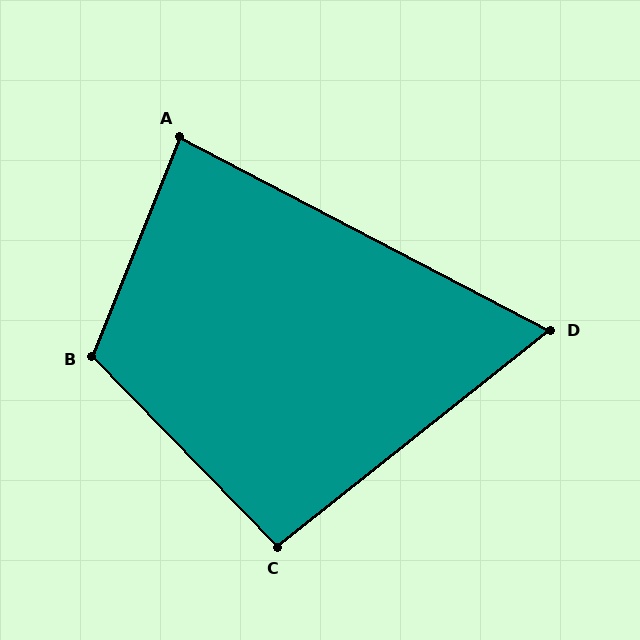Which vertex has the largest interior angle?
B, at approximately 114 degrees.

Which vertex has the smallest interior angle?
D, at approximately 66 degrees.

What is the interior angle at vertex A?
Approximately 84 degrees (acute).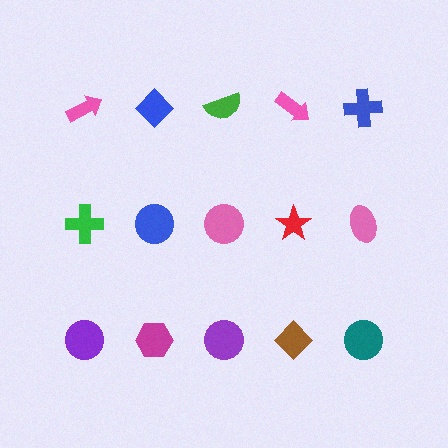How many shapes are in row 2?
5 shapes.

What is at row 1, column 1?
A pink arrow.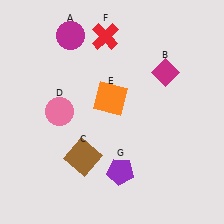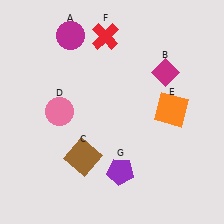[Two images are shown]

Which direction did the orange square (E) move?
The orange square (E) moved right.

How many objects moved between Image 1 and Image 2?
1 object moved between the two images.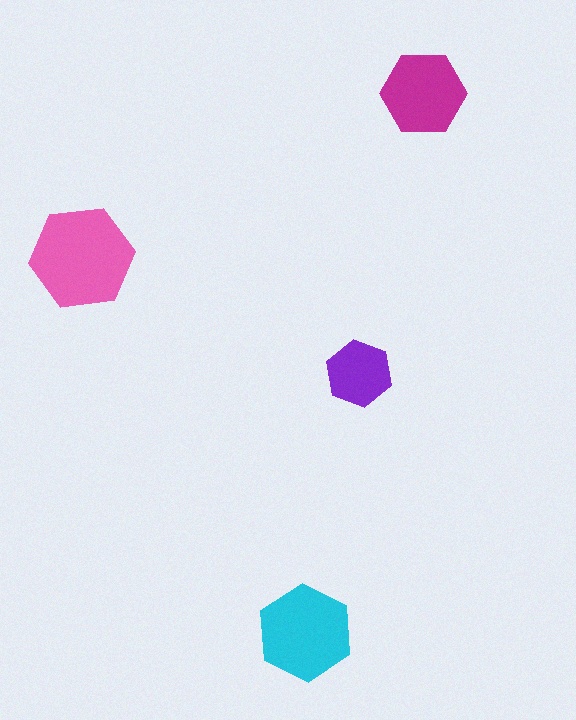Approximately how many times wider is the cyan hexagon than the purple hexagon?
About 1.5 times wider.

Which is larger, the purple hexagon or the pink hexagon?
The pink one.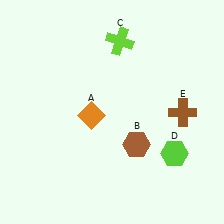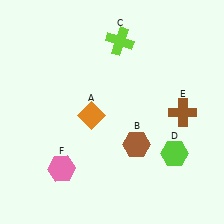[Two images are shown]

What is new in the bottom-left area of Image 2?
A pink hexagon (F) was added in the bottom-left area of Image 2.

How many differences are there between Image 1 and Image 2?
There is 1 difference between the two images.